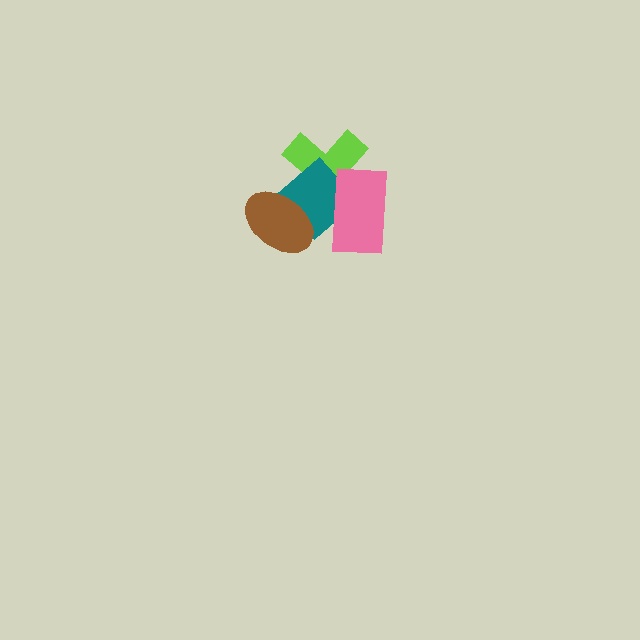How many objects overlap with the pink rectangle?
2 objects overlap with the pink rectangle.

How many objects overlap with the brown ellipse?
2 objects overlap with the brown ellipse.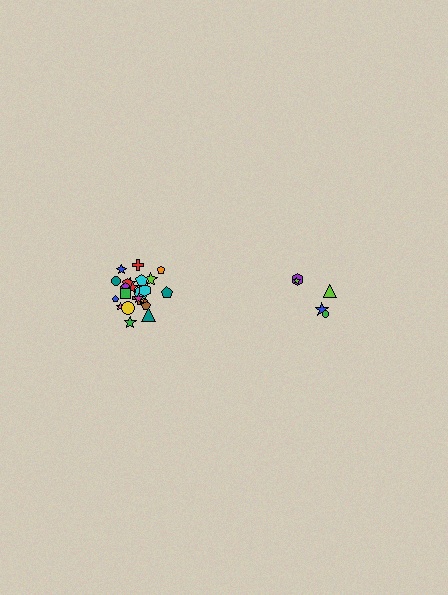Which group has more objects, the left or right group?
The left group.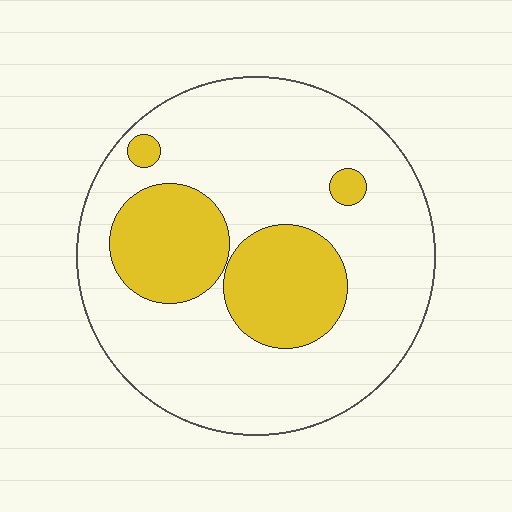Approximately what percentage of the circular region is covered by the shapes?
Approximately 25%.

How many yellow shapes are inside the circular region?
4.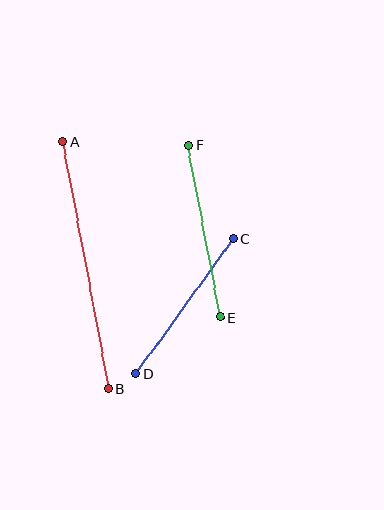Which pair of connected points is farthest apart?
Points A and B are farthest apart.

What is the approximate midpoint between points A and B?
The midpoint is at approximately (85, 265) pixels.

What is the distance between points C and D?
The distance is approximately 167 pixels.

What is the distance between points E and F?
The distance is approximately 175 pixels.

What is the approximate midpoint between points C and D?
The midpoint is at approximately (185, 306) pixels.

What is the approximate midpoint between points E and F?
The midpoint is at approximately (204, 231) pixels.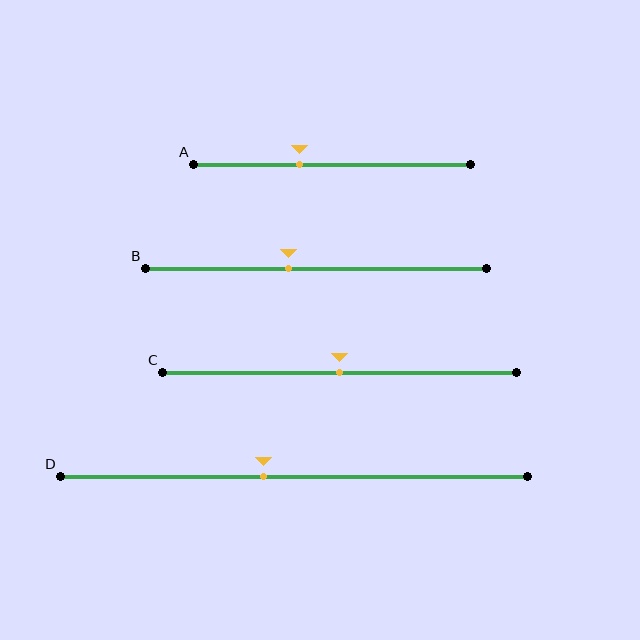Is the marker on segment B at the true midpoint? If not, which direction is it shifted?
No, the marker on segment B is shifted to the left by about 8% of the segment length.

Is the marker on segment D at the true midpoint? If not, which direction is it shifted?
No, the marker on segment D is shifted to the left by about 6% of the segment length.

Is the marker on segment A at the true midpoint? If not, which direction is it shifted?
No, the marker on segment A is shifted to the left by about 12% of the segment length.